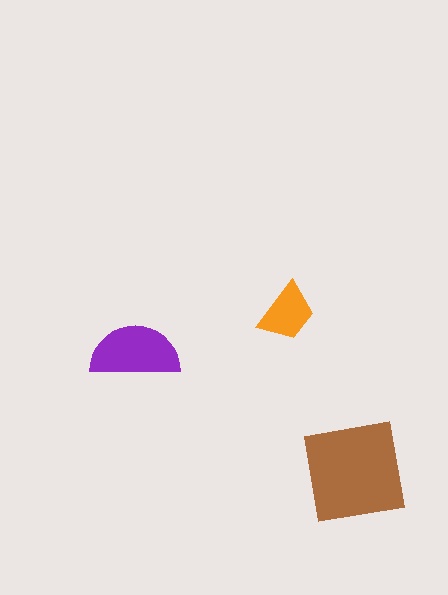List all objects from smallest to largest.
The orange trapezoid, the purple semicircle, the brown square.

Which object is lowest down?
The brown square is bottommost.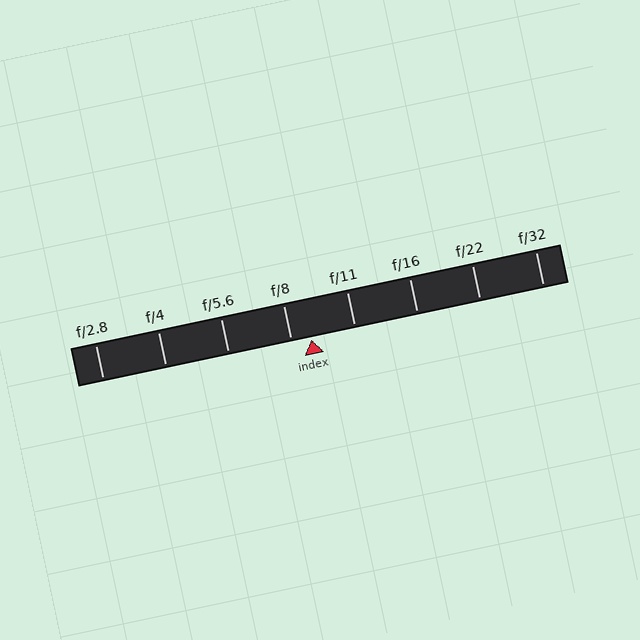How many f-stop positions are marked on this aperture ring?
There are 8 f-stop positions marked.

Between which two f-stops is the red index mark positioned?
The index mark is between f/8 and f/11.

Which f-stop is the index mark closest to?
The index mark is closest to f/8.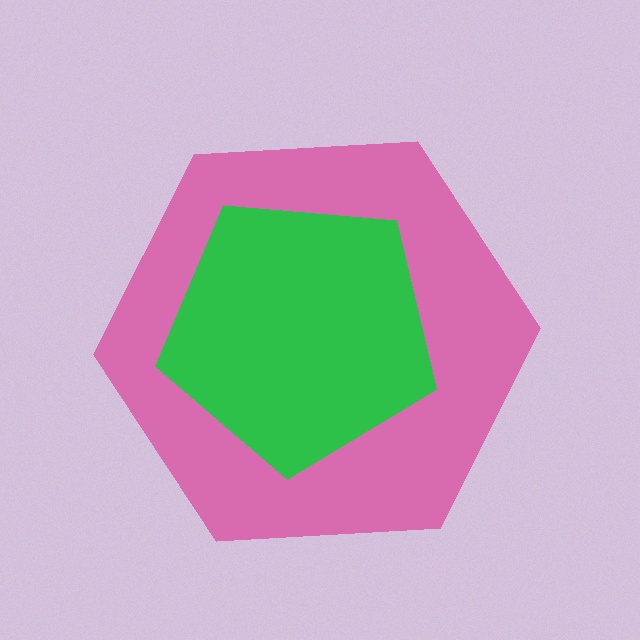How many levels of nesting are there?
2.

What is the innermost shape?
The green pentagon.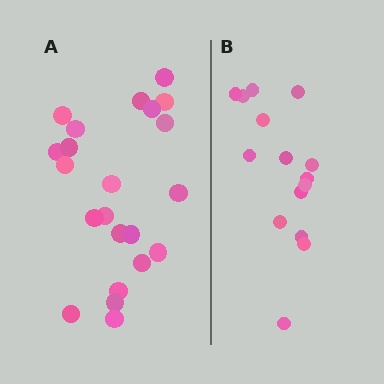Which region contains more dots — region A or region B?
Region A (the left region) has more dots.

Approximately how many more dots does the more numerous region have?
Region A has roughly 8 or so more dots than region B.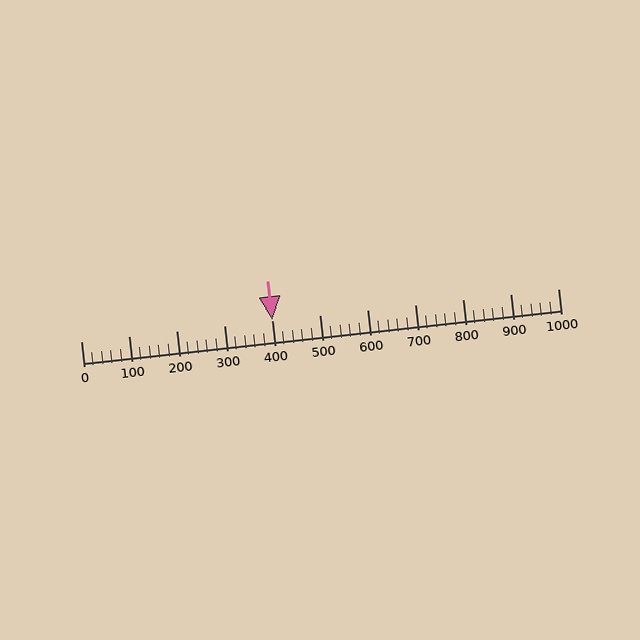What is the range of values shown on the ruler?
The ruler shows values from 0 to 1000.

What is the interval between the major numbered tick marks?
The major tick marks are spaced 100 units apart.